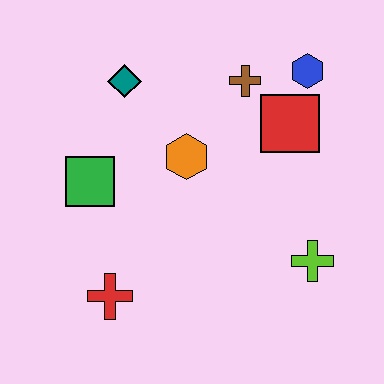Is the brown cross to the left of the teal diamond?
No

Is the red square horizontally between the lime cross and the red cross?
Yes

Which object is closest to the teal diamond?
The orange hexagon is closest to the teal diamond.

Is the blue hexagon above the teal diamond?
Yes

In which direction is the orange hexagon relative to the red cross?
The orange hexagon is above the red cross.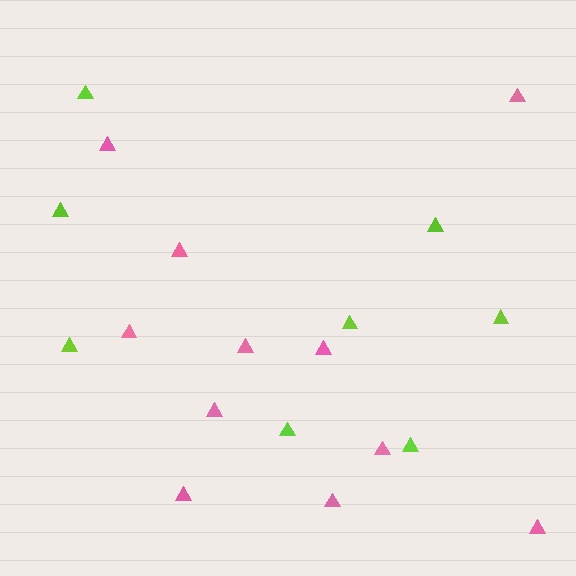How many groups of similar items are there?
There are 2 groups: one group of lime triangles (8) and one group of pink triangles (11).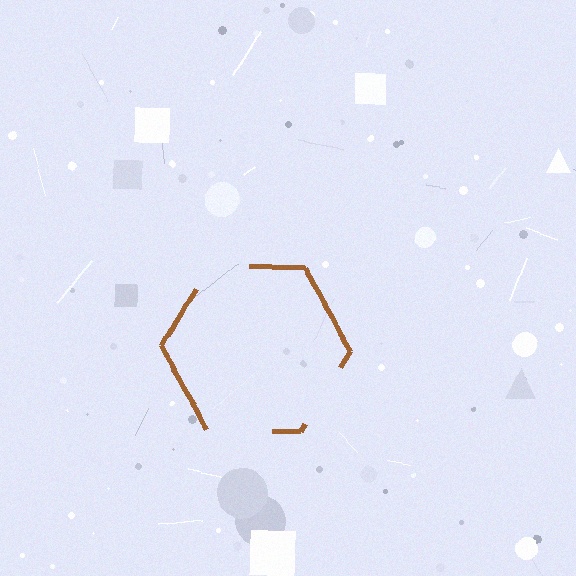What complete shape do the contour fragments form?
The contour fragments form a hexagon.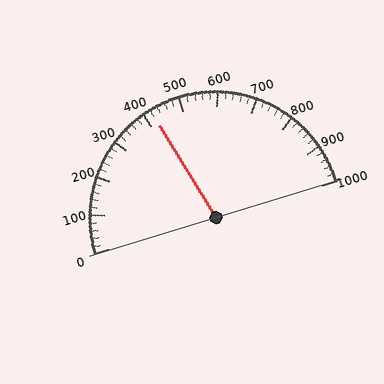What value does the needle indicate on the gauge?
The needle indicates approximately 420.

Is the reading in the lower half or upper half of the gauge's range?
The reading is in the lower half of the range (0 to 1000).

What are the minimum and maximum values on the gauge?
The gauge ranges from 0 to 1000.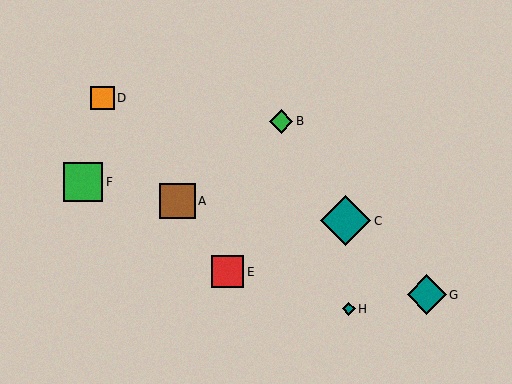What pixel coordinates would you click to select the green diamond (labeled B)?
Click at (281, 121) to select the green diamond B.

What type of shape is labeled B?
Shape B is a green diamond.